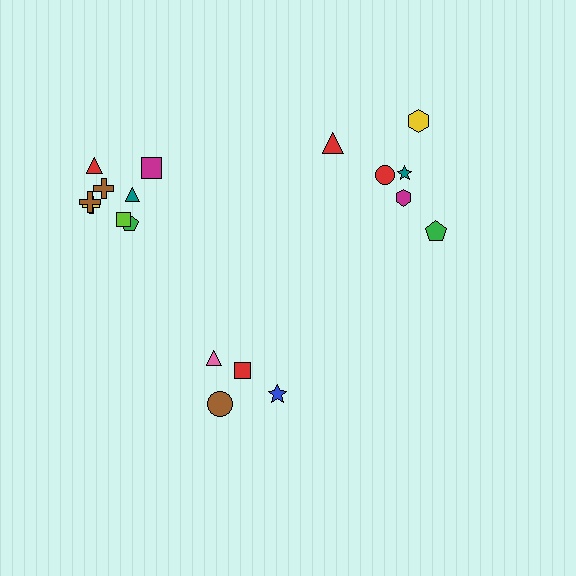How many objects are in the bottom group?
There are 4 objects.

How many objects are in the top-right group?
There are 6 objects.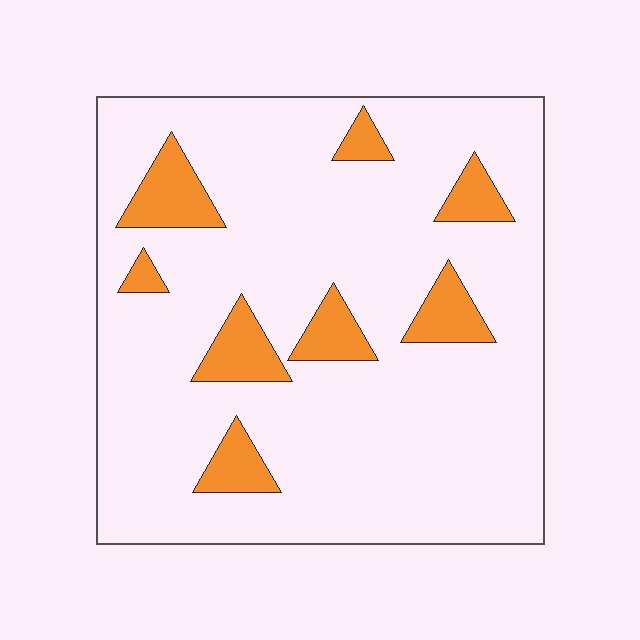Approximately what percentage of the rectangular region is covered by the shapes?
Approximately 15%.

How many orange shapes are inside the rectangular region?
8.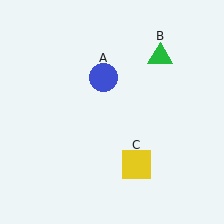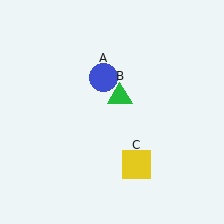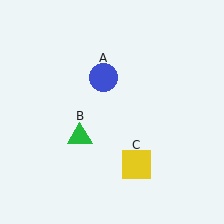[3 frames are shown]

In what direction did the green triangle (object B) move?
The green triangle (object B) moved down and to the left.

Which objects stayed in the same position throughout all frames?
Blue circle (object A) and yellow square (object C) remained stationary.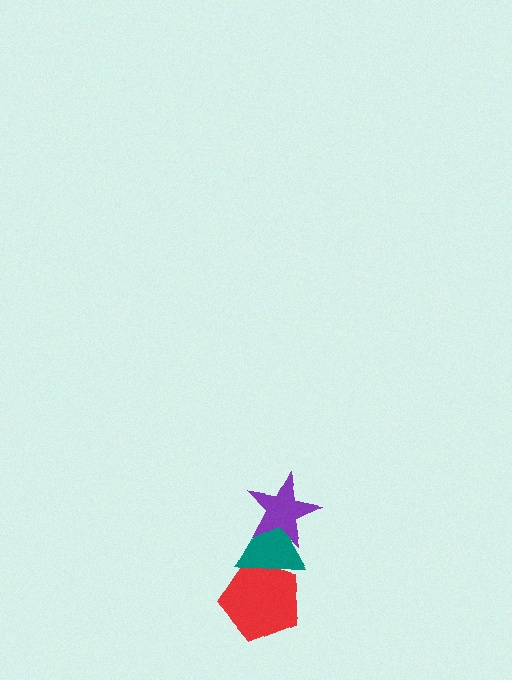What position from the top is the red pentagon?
The red pentagon is 3rd from the top.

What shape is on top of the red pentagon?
The teal triangle is on top of the red pentagon.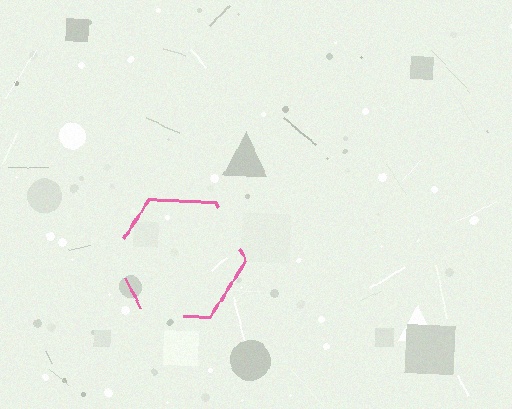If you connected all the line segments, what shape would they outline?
They would outline a hexagon.